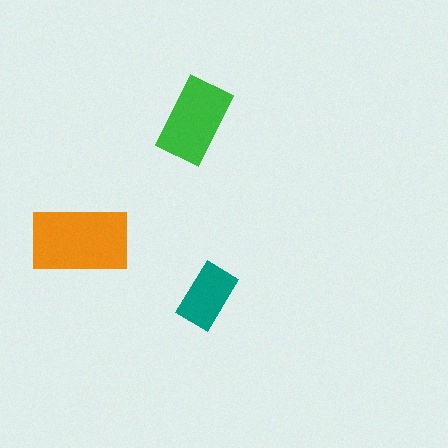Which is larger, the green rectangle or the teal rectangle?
The green one.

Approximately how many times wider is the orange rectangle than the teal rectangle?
About 1.5 times wider.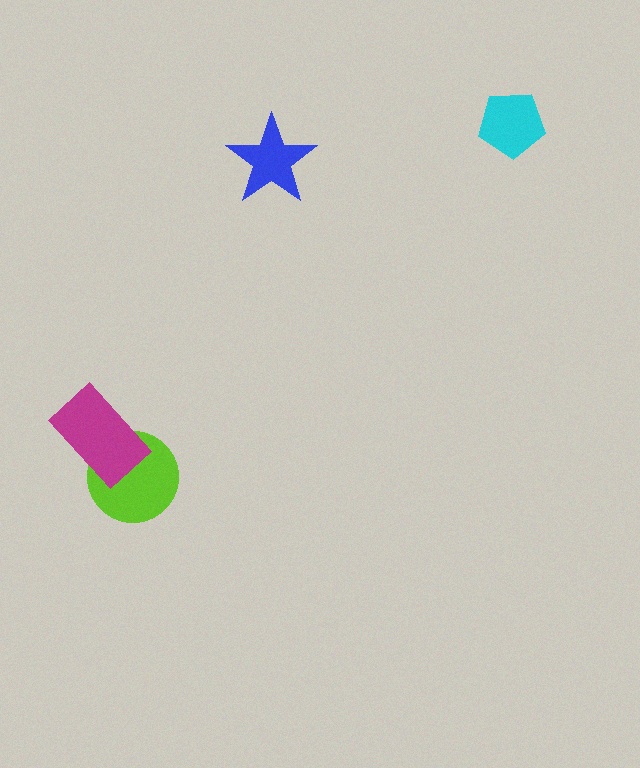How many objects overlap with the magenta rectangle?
1 object overlaps with the magenta rectangle.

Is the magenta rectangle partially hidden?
No, no other shape covers it.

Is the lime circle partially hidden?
Yes, it is partially covered by another shape.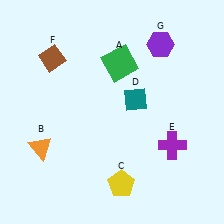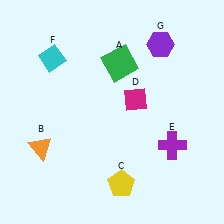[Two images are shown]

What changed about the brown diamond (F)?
In Image 1, F is brown. In Image 2, it changed to cyan.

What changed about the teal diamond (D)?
In Image 1, D is teal. In Image 2, it changed to magenta.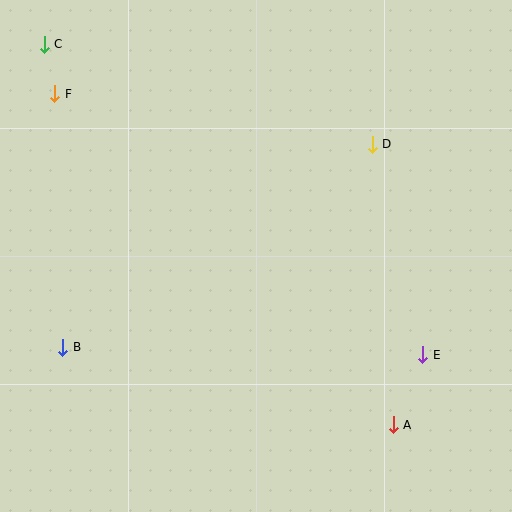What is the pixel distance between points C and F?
The distance between C and F is 51 pixels.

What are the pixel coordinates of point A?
Point A is at (393, 425).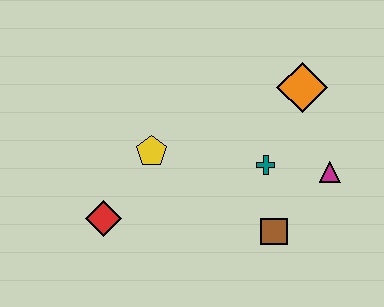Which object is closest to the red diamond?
The yellow pentagon is closest to the red diamond.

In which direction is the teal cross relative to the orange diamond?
The teal cross is below the orange diamond.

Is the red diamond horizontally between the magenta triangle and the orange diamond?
No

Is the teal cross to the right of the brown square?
No